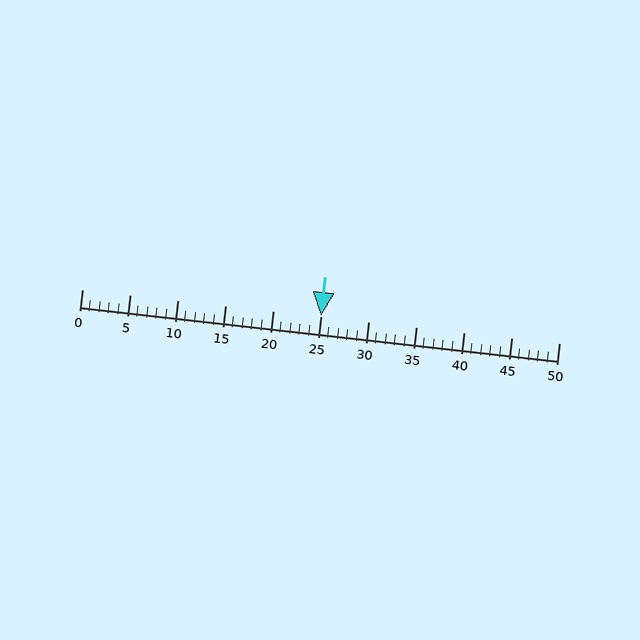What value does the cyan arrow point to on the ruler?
The cyan arrow points to approximately 25.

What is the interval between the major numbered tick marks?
The major tick marks are spaced 5 units apart.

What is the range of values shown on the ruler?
The ruler shows values from 0 to 50.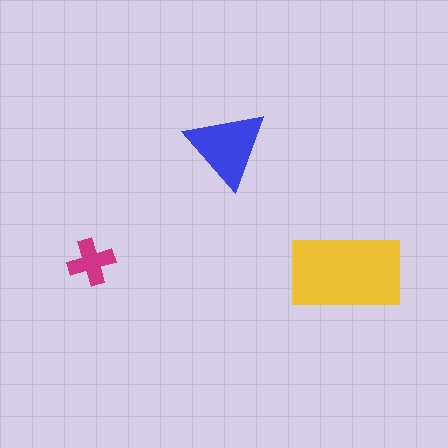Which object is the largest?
The yellow rectangle.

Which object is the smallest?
The magenta cross.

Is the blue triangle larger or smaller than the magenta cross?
Larger.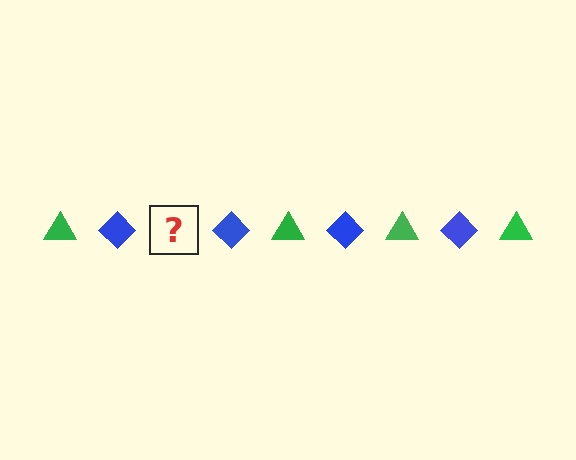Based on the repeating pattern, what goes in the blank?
The blank should be a green triangle.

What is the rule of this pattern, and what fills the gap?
The rule is that the pattern alternates between green triangle and blue diamond. The gap should be filled with a green triangle.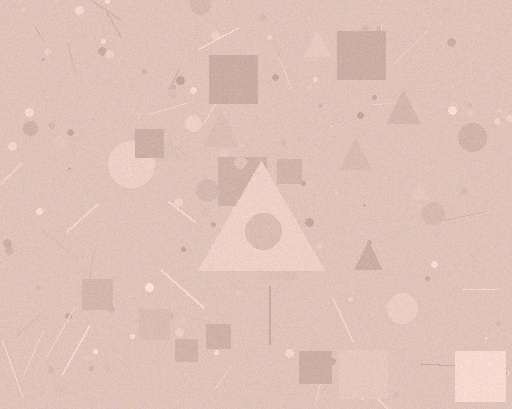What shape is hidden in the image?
A triangle is hidden in the image.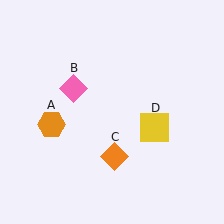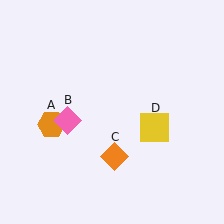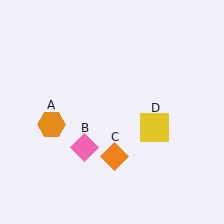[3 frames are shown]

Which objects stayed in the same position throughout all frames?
Orange hexagon (object A) and orange diamond (object C) and yellow square (object D) remained stationary.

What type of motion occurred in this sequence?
The pink diamond (object B) rotated counterclockwise around the center of the scene.